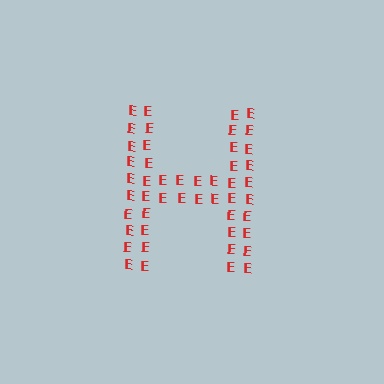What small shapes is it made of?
It is made of small letter E's.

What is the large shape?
The large shape is the letter H.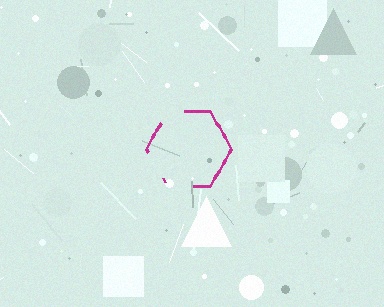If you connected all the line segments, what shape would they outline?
They would outline a hexagon.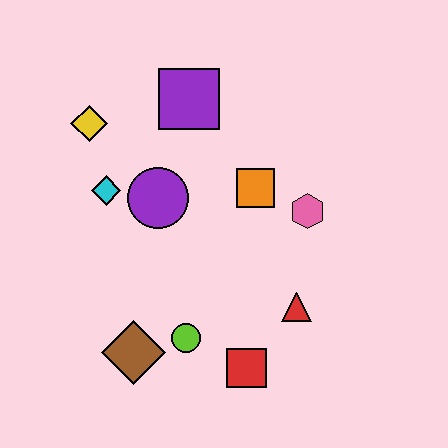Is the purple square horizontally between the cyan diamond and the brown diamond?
No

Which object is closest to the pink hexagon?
The orange square is closest to the pink hexagon.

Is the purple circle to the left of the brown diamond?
No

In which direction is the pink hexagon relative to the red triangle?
The pink hexagon is above the red triangle.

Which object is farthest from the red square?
The yellow diamond is farthest from the red square.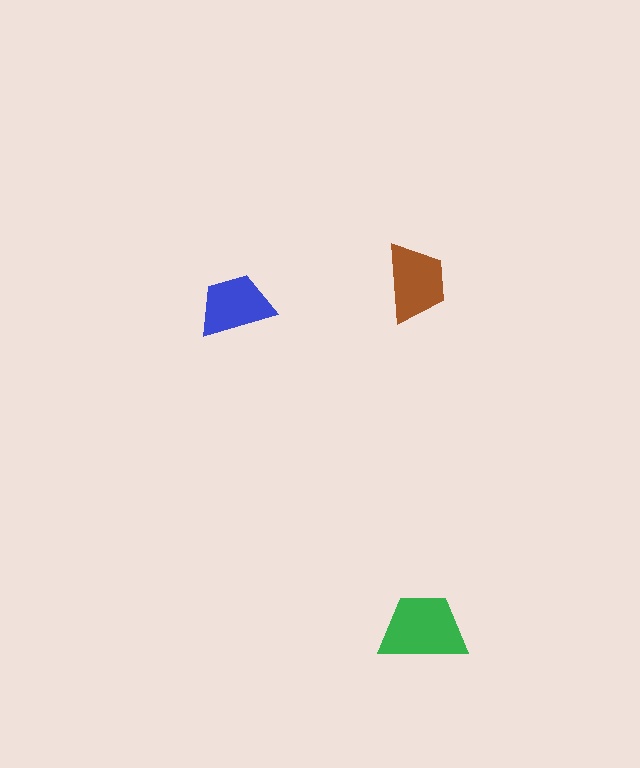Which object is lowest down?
The green trapezoid is bottommost.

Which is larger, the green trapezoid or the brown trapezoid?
The green one.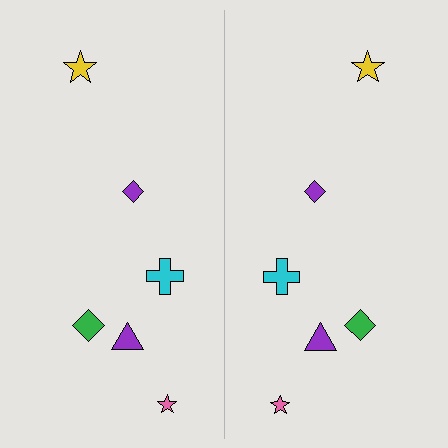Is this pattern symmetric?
Yes, this pattern has bilateral (reflection) symmetry.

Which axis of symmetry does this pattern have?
The pattern has a vertical axis of symmetry running through the center of the image.